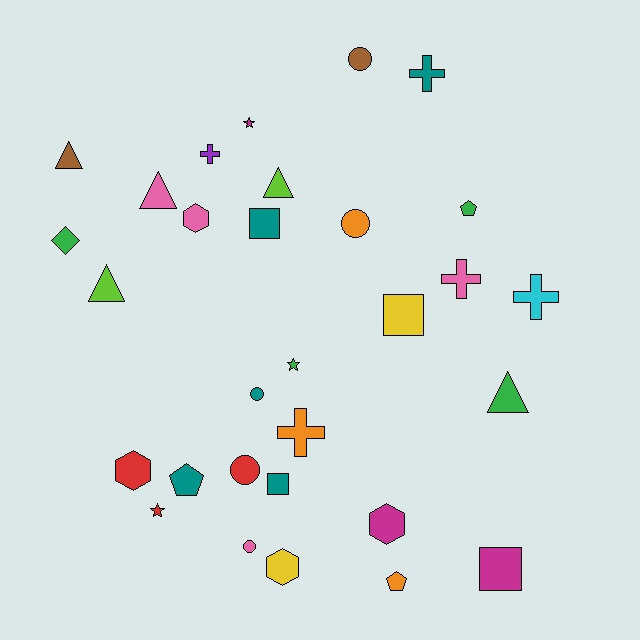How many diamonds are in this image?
There is 1 diamond.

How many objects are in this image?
There are 30 objects.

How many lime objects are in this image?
There are 2 lime objects.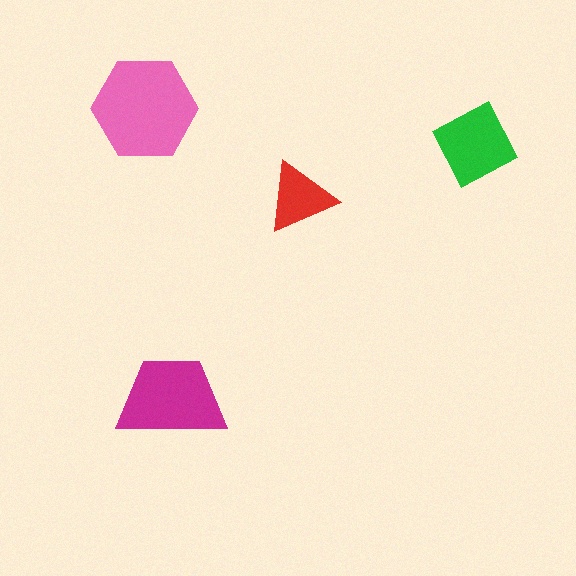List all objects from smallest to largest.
The red triangle, the green square, the magenta trapezoid, the pink hexagon.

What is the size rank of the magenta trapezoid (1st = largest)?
2nd.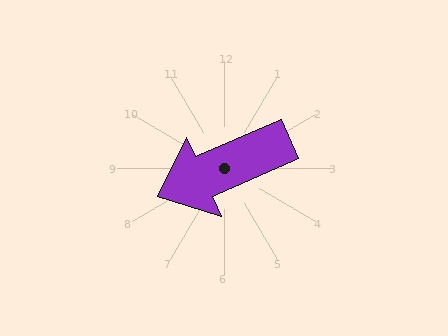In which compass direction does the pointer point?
Southwest.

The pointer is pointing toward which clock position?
Roughly 8 o'clock.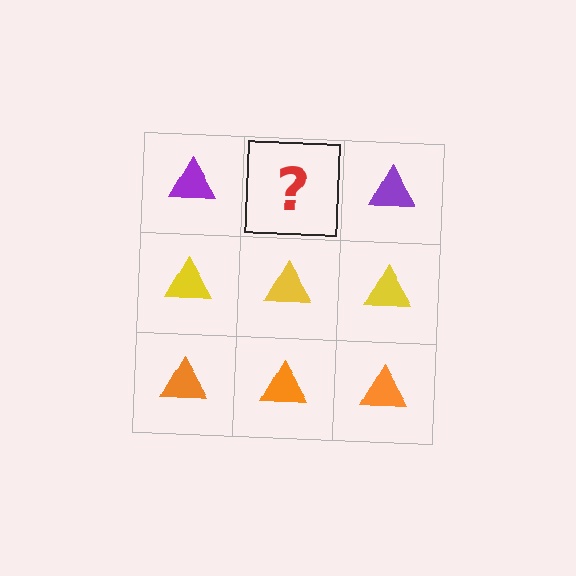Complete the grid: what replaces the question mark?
The question mark should be replaced with a purple triangle.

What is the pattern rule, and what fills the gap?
The rule is that each row has a consistent color. The gap should be filled with a purple triangle.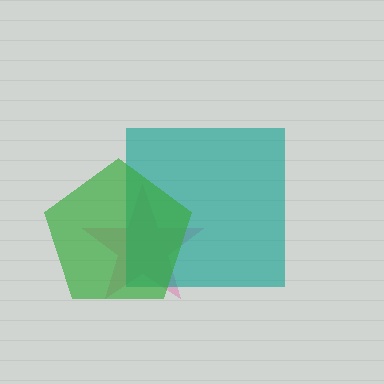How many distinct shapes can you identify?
There are 3 distinct shapes: a pink star, a teal square, a green pentagon.